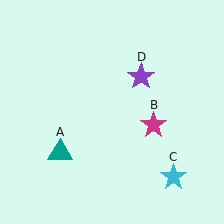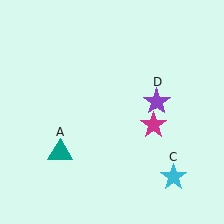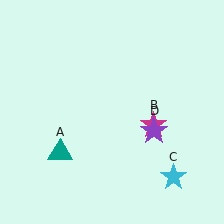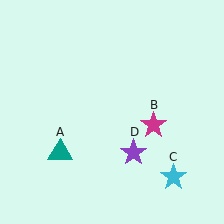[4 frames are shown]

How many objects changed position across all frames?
1 object changed position: purple star (object D).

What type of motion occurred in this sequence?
The purple star (object D) rotated clockwise around the center of the scene.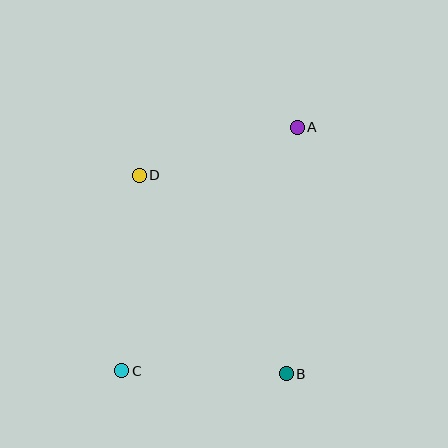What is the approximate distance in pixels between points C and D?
The distance between C and D is approximately 196 pixels.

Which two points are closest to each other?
Points B and C are closest to each other.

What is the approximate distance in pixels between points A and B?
The distance between A and B is approximately 246 pixels.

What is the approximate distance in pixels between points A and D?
The distance between A and D is approximately 166 pixels.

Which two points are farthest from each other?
Points A and C are farthest from each other.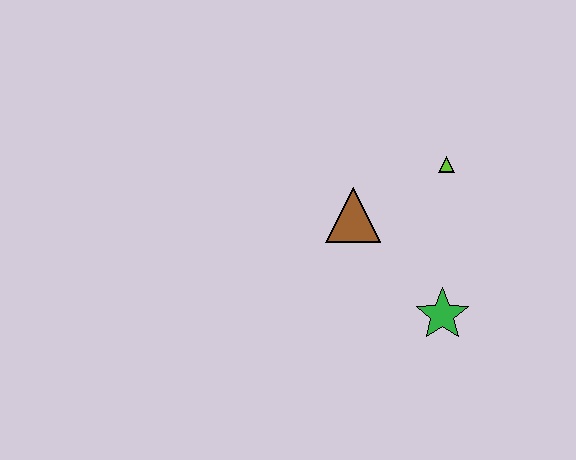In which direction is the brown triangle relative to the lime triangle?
The brown triangle is to the left of the lime triangle.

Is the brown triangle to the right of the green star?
No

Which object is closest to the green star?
The brown triangle is closest to the green star.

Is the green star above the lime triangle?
No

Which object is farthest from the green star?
The lime triangle is farthest from the green star.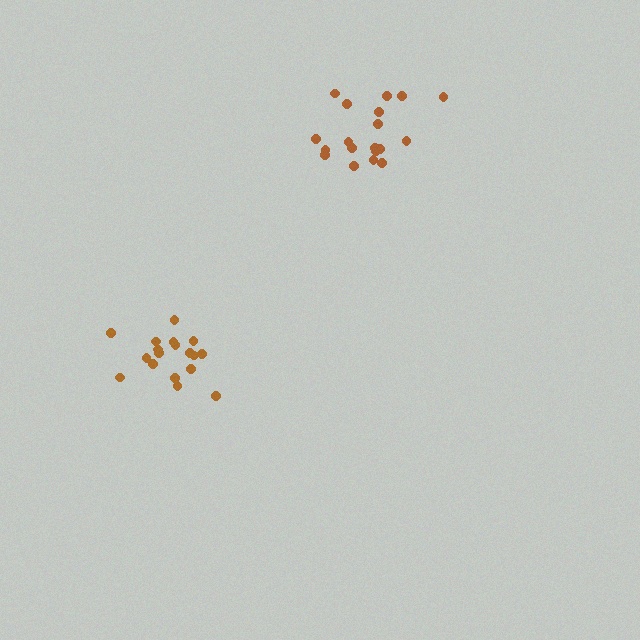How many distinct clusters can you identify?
There are 2 distinct clusters.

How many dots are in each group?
Group 1: 19 dots, Group 2: 18 dots (37 total).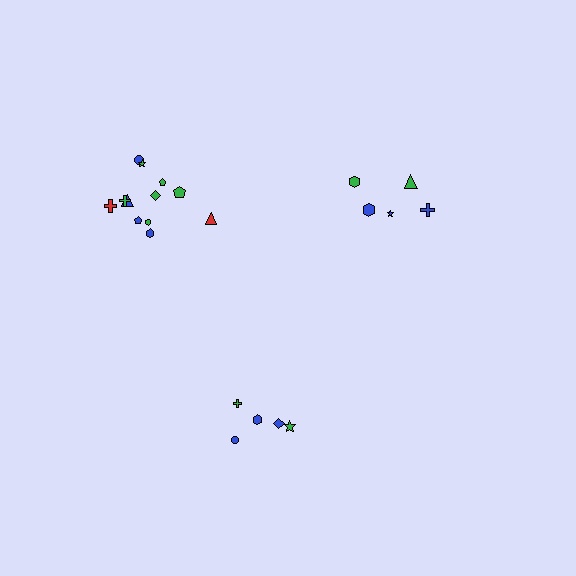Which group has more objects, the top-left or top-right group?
The top-left group.